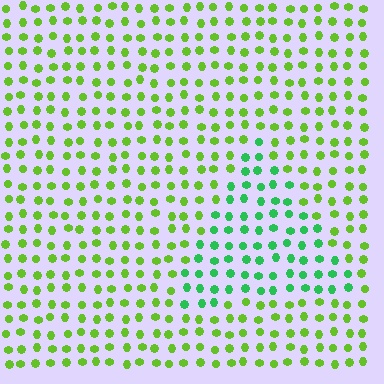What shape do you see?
I see a triangle.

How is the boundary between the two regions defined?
The boundary is defined purely by a slight shift in hue (about 41 degrees). Spacing, size, and orientation are identical on both sides.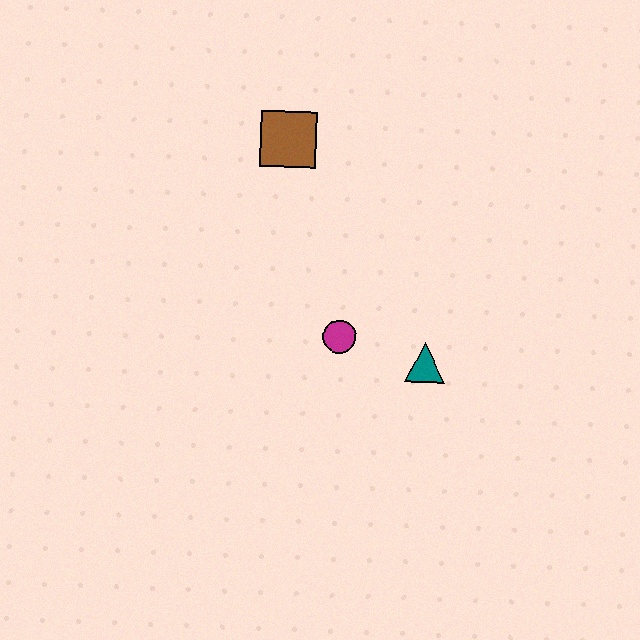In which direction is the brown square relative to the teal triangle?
The brown square is above the teal triangle.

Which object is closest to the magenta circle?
The teal triangle is closest to the magenta circle.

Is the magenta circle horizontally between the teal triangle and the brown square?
Yes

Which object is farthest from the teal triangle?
The brown square is farthest from the teal triangle.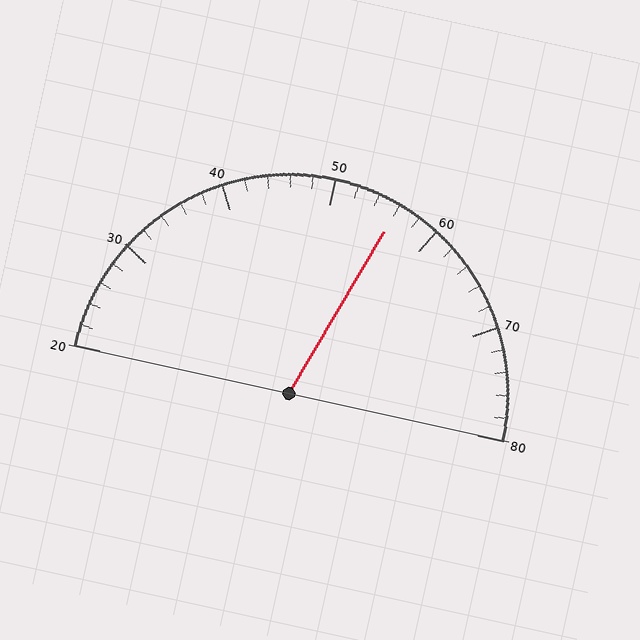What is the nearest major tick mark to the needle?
The nearest major tick mark is 60.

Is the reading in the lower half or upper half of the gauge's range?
The reading is in the upper half of the range (20 to 80).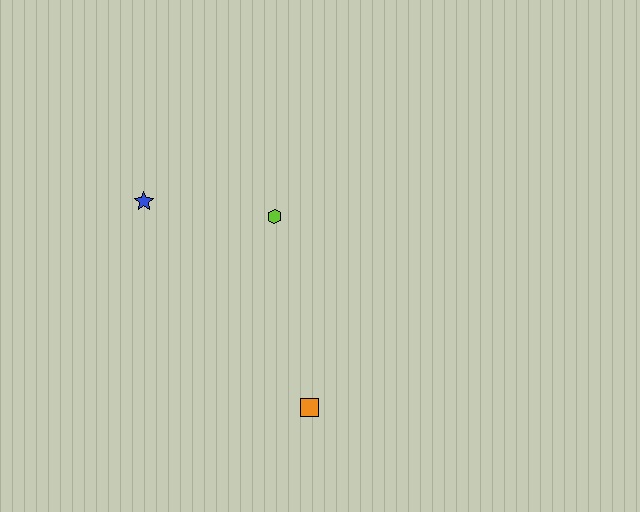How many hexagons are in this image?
There is 1 hexagon.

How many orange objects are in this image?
There is 1 orange object.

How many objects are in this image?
There are 3 objects.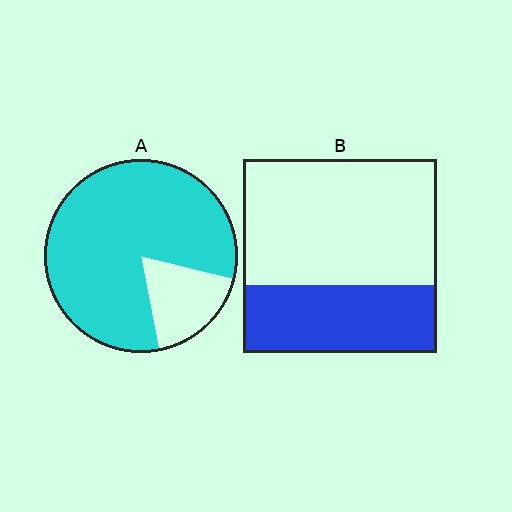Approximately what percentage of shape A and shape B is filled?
A is approximately 80% and B is approximately 35%.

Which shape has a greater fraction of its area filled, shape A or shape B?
Shape A.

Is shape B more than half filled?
No.